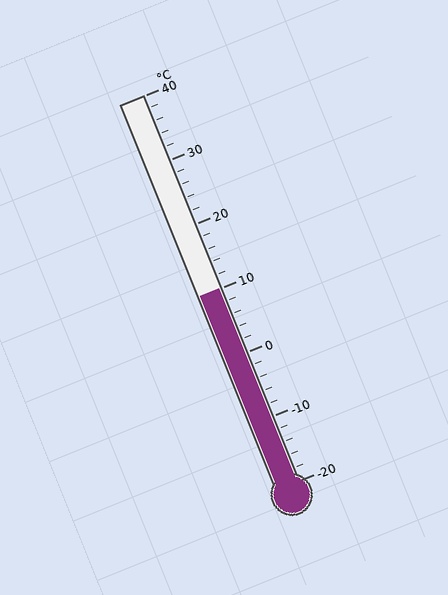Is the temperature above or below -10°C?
The temperature is above -10°C.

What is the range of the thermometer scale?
The thermometer scale ranges from -20°C to 40°C.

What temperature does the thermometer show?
The thermometer shows approximately 10°C.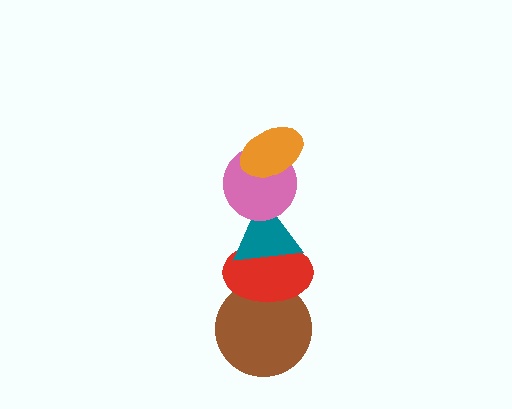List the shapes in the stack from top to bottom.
From top to bottom: the orange ellipse, the pink circle, the teal triangle, the red ellipse, the brown circle.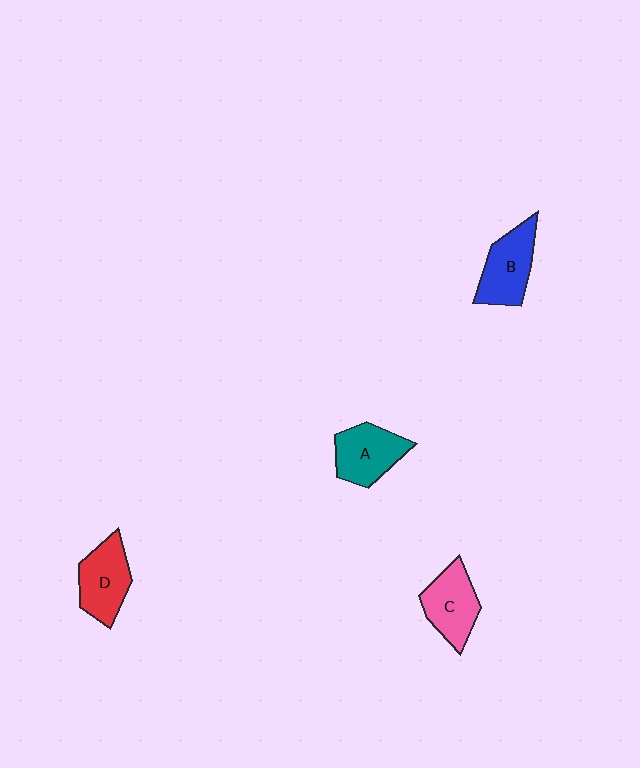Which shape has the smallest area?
Shape A (teal).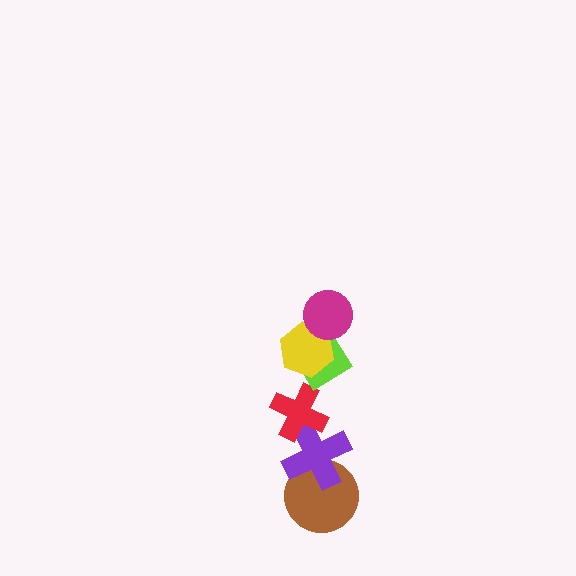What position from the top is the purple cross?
The purple cross is 5th from the top.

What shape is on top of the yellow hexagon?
The magenta circle is on top of the yellow hexagon.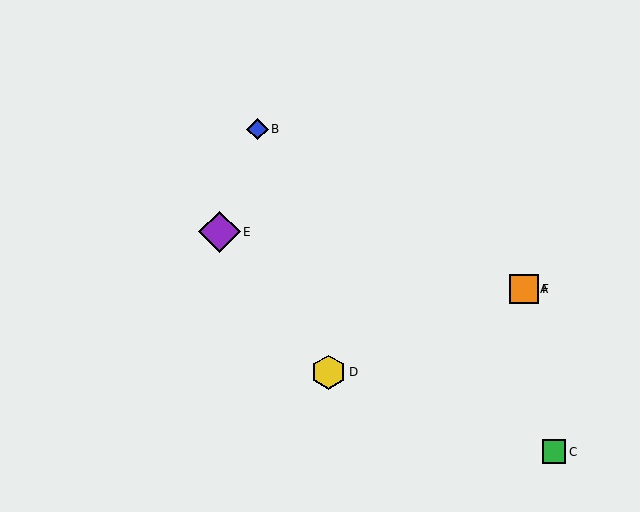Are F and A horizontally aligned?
Yes, both are at y≈289.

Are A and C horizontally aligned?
No, A is at y≈289 and C is at y≈452.